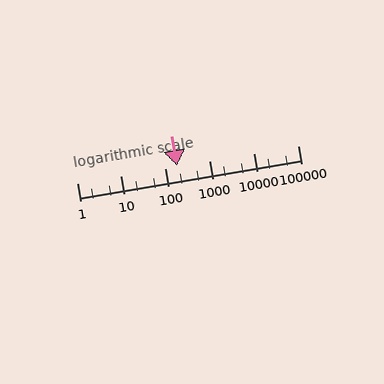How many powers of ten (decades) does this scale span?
The scale spans 5 decades, from 1 to 100000.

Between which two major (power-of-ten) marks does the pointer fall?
The pointer is between 100 and 1000.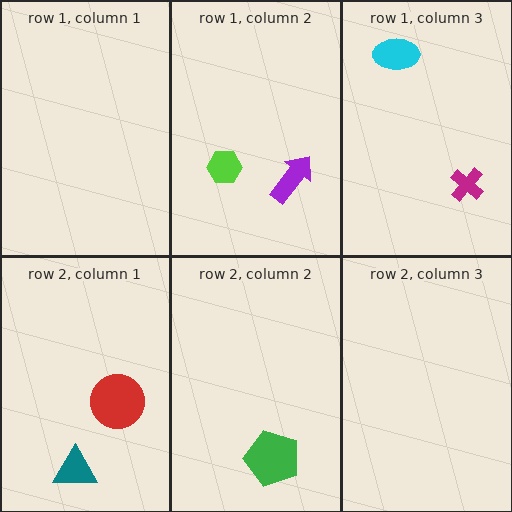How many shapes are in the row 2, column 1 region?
2.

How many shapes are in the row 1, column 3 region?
2.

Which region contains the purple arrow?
The row 1, column 2 region.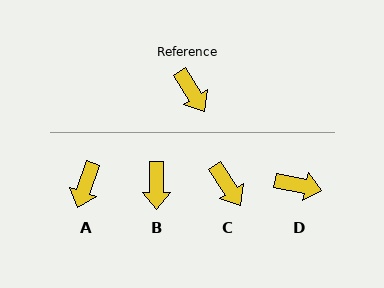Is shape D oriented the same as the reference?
No, it is off by about 46 degrees.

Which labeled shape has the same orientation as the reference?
C.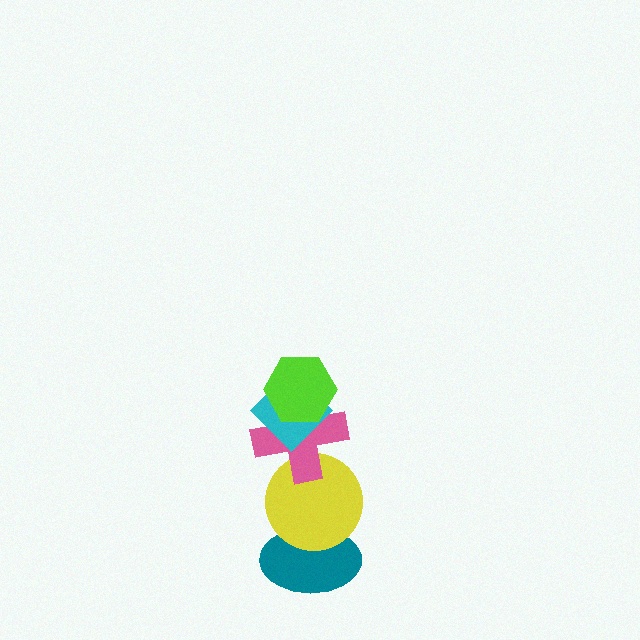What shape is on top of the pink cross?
The cyan diamond is on top of the pink cross.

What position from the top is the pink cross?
The pink cross is 3rd from the top.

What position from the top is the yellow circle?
The yellow circle is 4th from the top.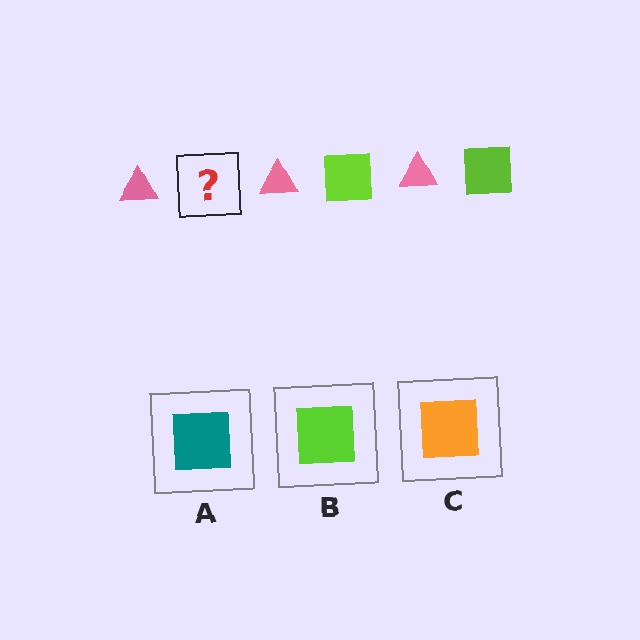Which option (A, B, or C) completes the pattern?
B.